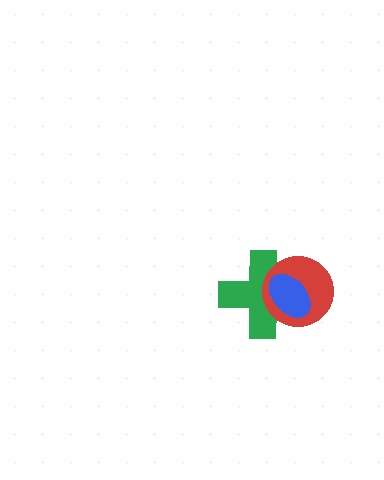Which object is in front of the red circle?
The blue ellipse is in front of the red circle.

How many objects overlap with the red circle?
2 objects overlap with the red circle.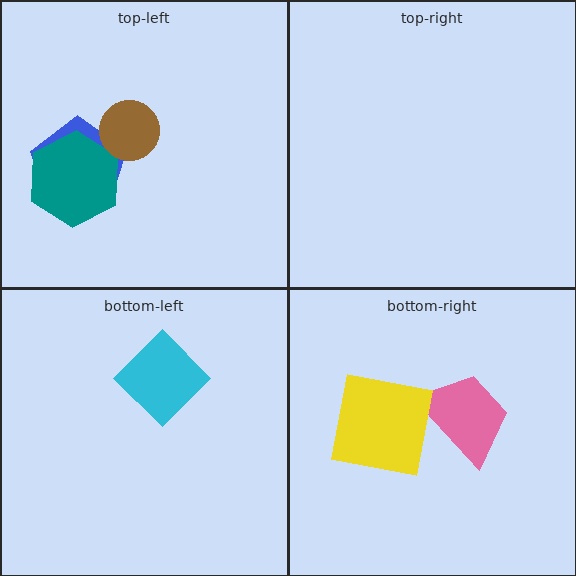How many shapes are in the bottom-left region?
1.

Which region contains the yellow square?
The bottom-right region.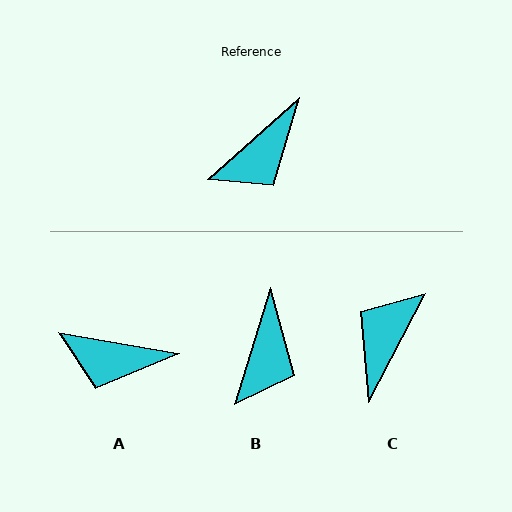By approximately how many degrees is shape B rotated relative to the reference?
Approximately 31 degrees counter-clockwise.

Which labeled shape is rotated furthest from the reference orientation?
C, about 159 degrees away.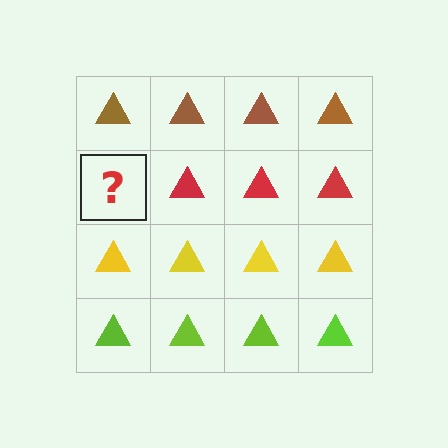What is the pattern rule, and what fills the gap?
The rule is that each row has a consistent color. The gap should be filled with a red triangle.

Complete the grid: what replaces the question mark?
The question mark should be replaced with a red triangle.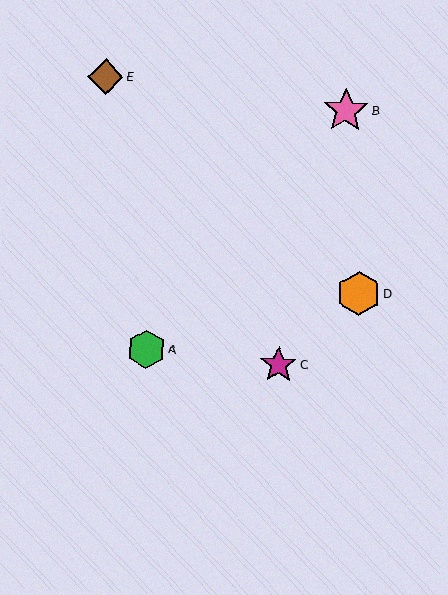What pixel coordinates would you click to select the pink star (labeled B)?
Click at (346, 110) to select the pink star B.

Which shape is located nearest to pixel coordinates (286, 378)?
The magenta star (labeled C) at (278, 365) is nearest to that location.